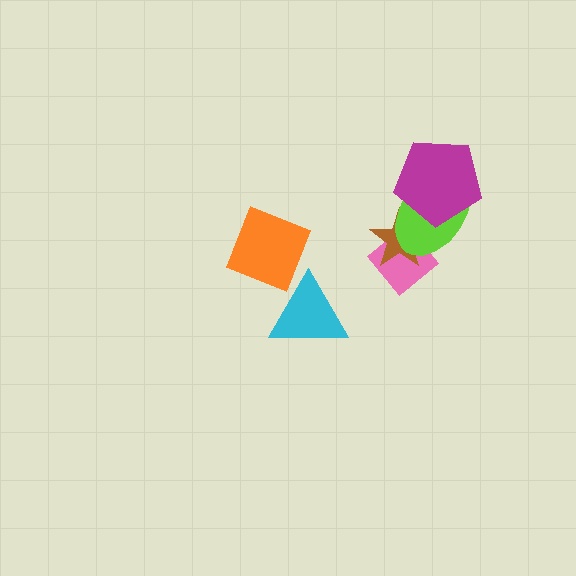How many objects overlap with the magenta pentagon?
2 objects overlap with the magenta pentagon.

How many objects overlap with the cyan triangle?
0 objects overlap with the cyan triangle.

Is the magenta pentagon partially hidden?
No, no other shape covers it.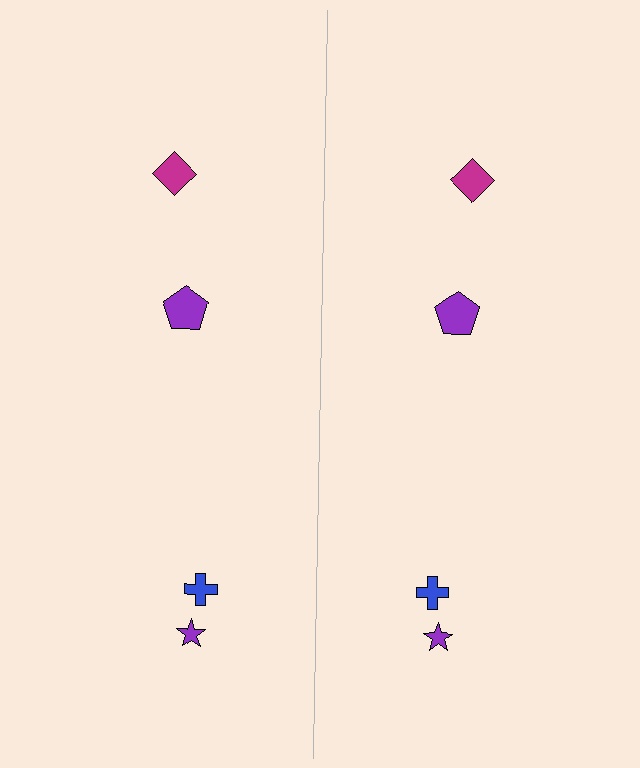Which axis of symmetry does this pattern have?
The pattern has a vertical axis of symmetry running through the center of the image.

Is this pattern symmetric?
Yes, this pattern has bilateral (reflection) symmetry.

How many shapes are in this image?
There are 8 shapes in this image.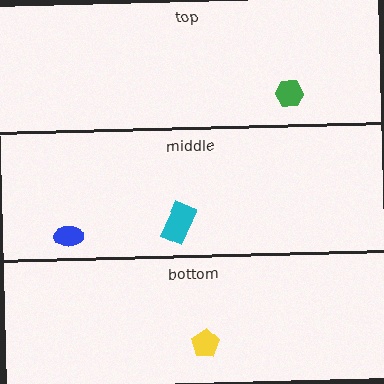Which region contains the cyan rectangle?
The middle region.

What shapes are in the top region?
The green hexagon.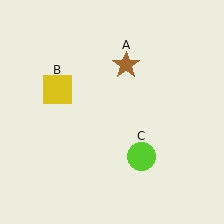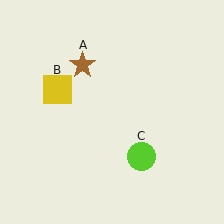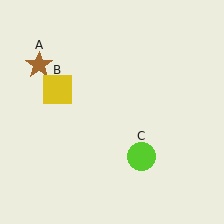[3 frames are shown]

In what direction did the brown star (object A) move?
The brown star (object A) moved left.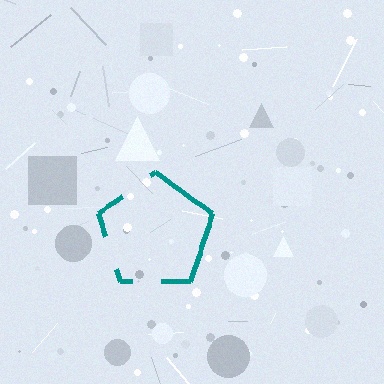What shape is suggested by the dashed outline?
The dashed outline suggests a pentagon.